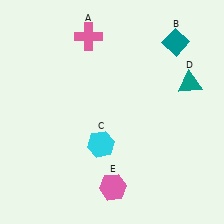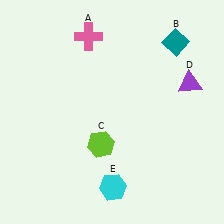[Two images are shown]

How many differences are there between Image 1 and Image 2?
There are 3 differences between the two images.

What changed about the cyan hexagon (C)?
In Image 1, C is cyan. In Image 2, it changed to lime.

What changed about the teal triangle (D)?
In Image 1, D is teal. In Image 2, it changed to purple.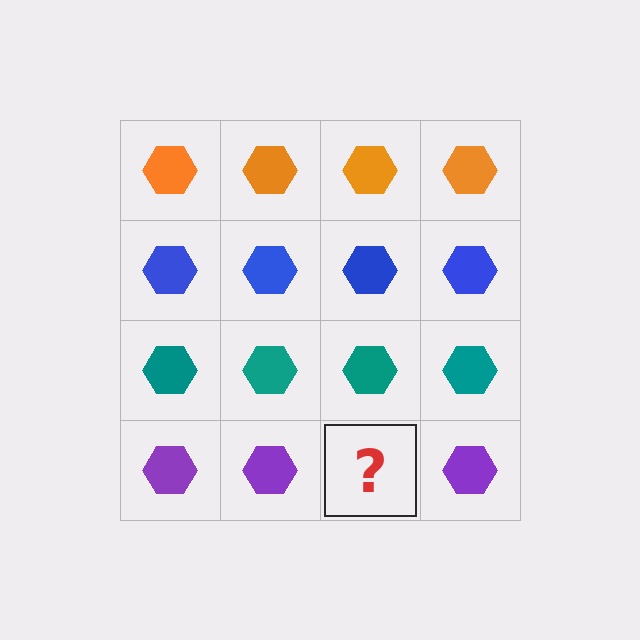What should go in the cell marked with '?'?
The missing cell should contain a purple hexagon.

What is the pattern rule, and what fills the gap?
The rule is that each row has a consistent color. The gap should be filled with a purple hexagon.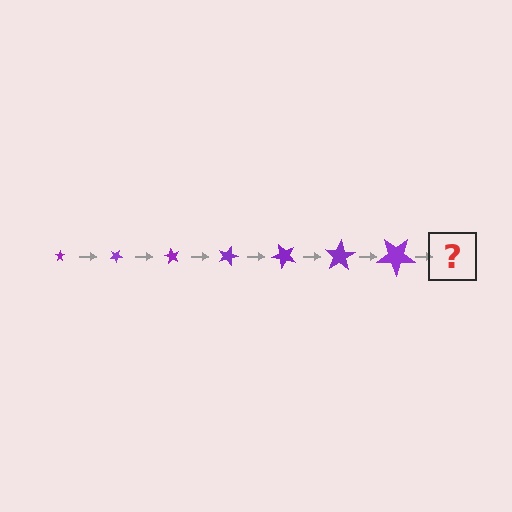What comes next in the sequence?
The next element should be a star, larger than the previous one and rotated 210 degrees from the start.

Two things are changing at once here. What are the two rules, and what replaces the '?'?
The two rules are that the star grows larger each step and it rotates 30 degrees each step. The '?' should be a star, larger than the previous one and rotated 210 degrees from the start.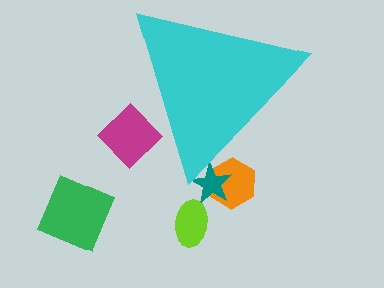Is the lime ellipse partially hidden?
No, the lime ellipse is fully visible.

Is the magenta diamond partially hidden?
Yes, the magenta diamond is partially hidden behind the cyan triangle.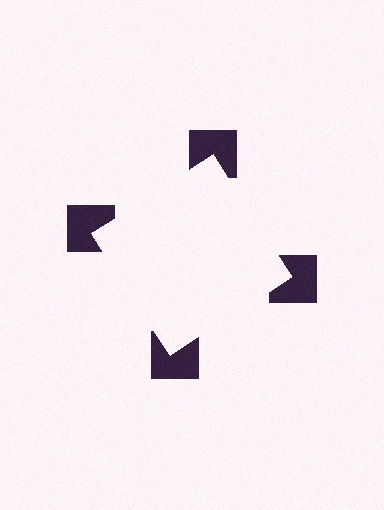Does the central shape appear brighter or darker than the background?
It typically appears slightly brighter than the background, even though no actual brightness change is drawn.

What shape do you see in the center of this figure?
An illusory square — its edges are inferred from the aligned wedge cuts in the notched squares, not physically drawn.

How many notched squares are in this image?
There are 4 — one at each vertex of the illusory square.